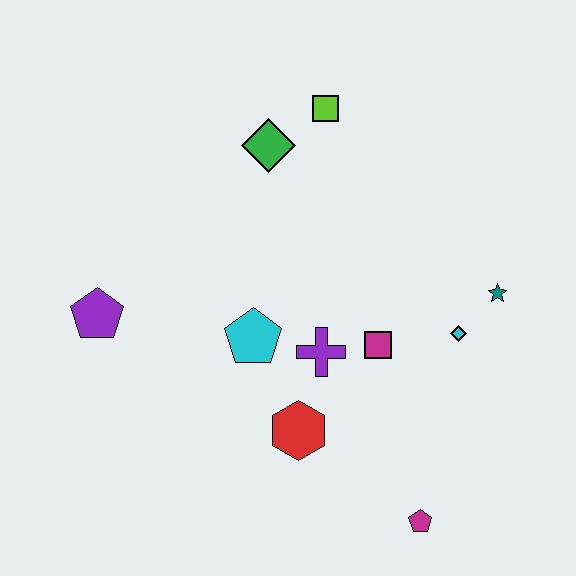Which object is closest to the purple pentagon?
The cyan pentagon is closest to the purple pentagon.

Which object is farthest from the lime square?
The magenta pentagon is farthest from the lime square.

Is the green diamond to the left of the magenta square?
Yes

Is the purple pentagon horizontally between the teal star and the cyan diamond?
No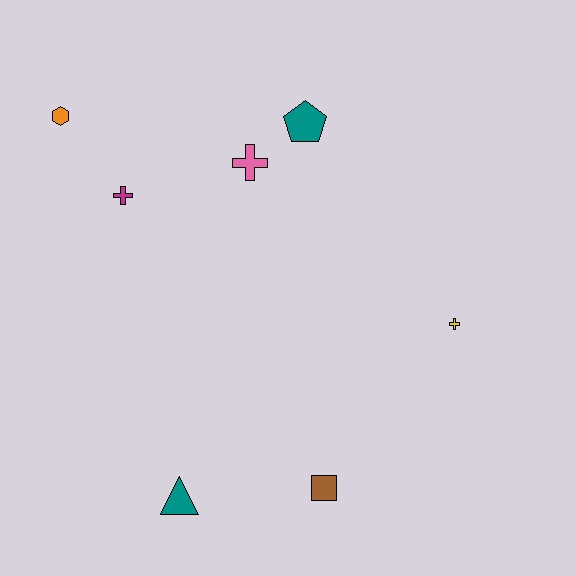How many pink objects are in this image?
There is 1 pink object.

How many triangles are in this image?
There is 1 triangle.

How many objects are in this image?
There are 7 objects.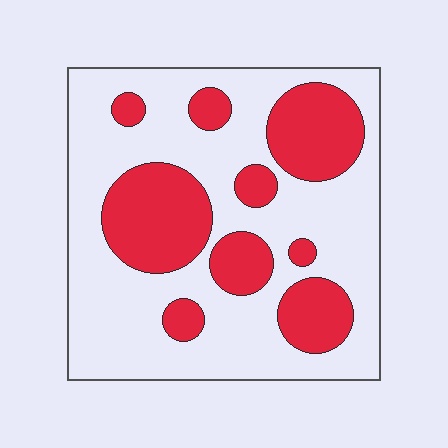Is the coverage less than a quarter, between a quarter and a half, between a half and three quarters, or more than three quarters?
Between a quarter and a half.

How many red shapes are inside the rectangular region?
9.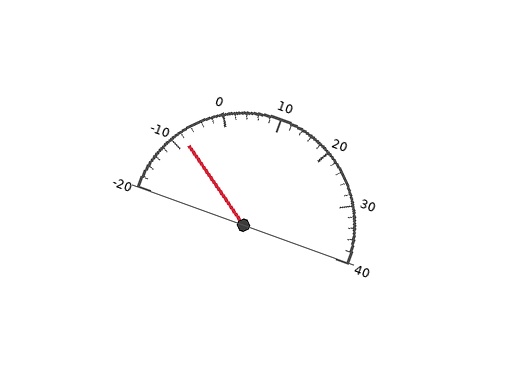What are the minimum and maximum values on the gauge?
The gauge ranges from -20 to 40.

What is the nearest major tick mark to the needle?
The nearest major tick mark is -10.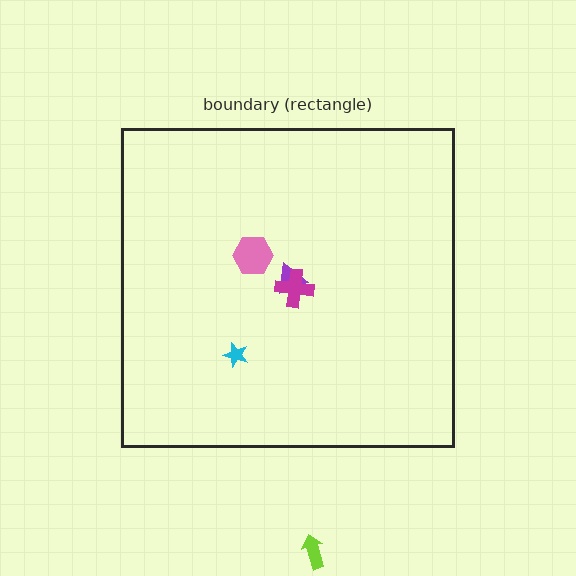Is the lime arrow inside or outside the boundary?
Outside.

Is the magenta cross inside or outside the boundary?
Inside.